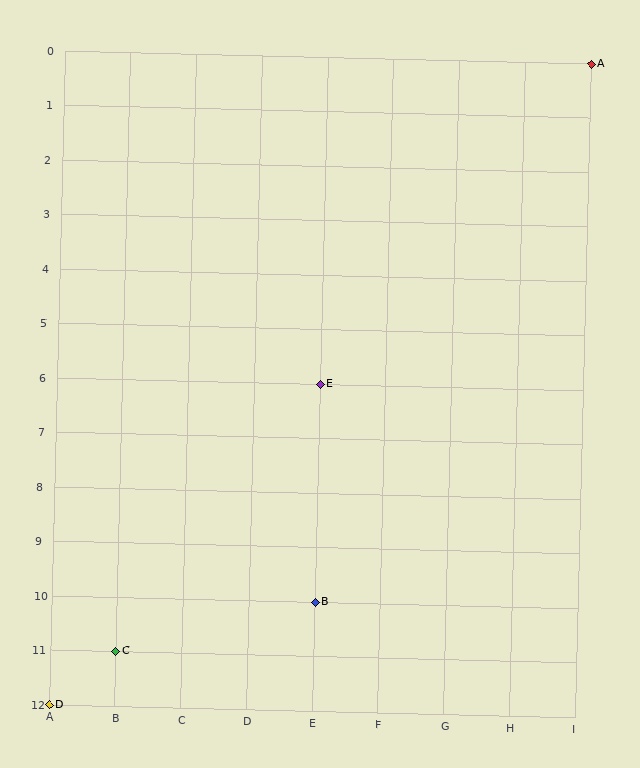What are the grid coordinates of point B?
Point B is at grid coordinates (E, 10).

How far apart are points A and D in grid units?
Points A and D are 8 columns and 12 rows apart (about 14.4 grid units diagonally).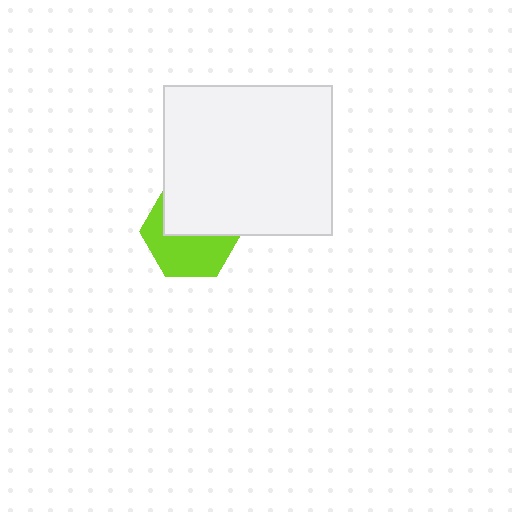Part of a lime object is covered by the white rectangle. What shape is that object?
It is a hexagon.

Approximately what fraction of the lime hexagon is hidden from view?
Roughly 47% of the lime hexagon is hidden behind the white rectangle.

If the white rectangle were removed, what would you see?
You would see the complete lime hexagon.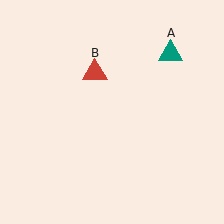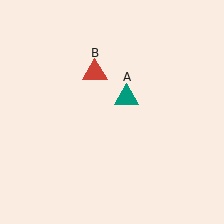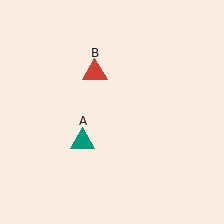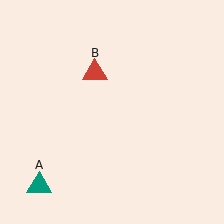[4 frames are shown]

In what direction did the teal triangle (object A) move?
The teal triangle (object A) moved down and to the left.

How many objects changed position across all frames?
1 object changed position: teal triangle (object A).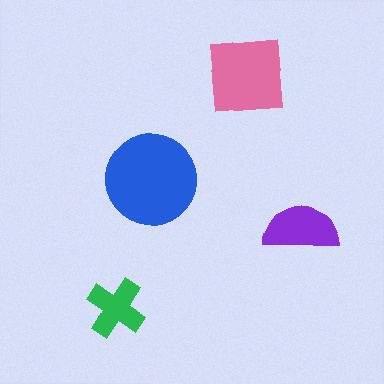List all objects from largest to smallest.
The blue circle, the pink square, the purple semicircle, the green cross.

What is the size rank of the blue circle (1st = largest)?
1st.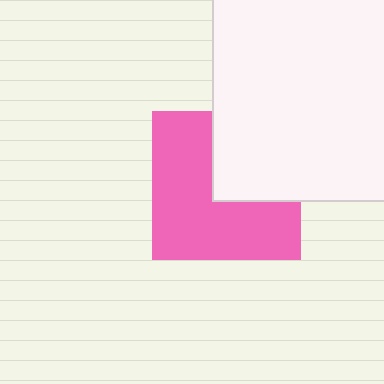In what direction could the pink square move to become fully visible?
The pink square could move toward the lower-left. That would shift it out from behind the white square entirely.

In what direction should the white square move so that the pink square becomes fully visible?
The white square should move toward the upper-right. That is the shortest direction to clear the overlap and leave the pink square fully visible.